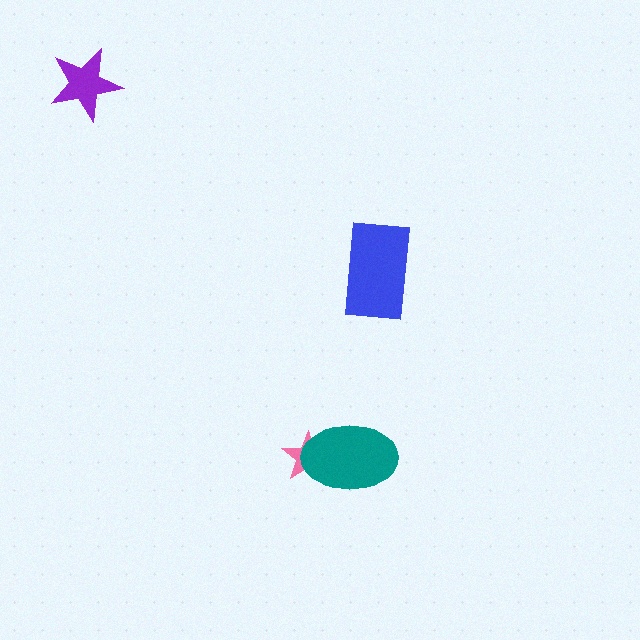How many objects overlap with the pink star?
1 object overlaps with the pink star.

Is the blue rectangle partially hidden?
No, no other shape covers it.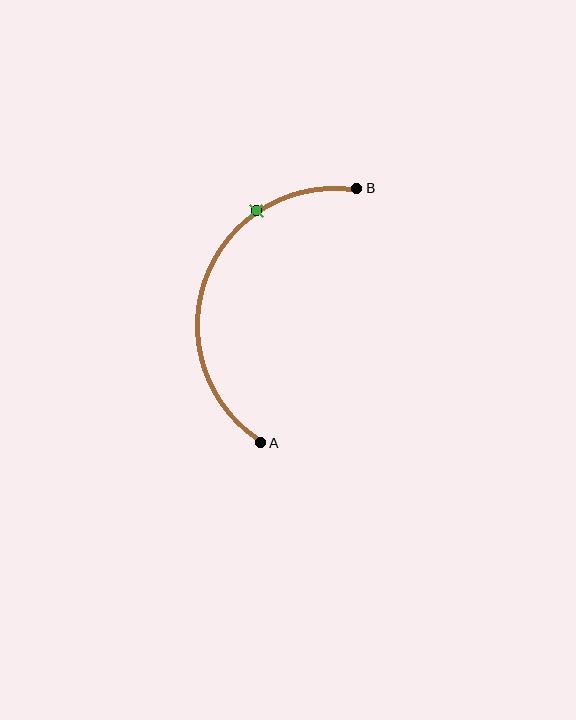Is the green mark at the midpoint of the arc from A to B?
No. The green mark lies on the arc but is closer to endpoint B. The arc midpoint would be at the point on the curve equidistant along the arc from both A and B.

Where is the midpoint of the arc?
The arc midpoint is the point on the curve farthest from the straight line joining A and B. It sits to the left of that line.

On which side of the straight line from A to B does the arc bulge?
The arc bulges to the left of the straight line connecting A and B.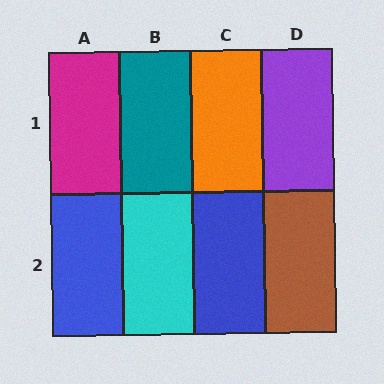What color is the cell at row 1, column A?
Magenta.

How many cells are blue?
2 cells are blue.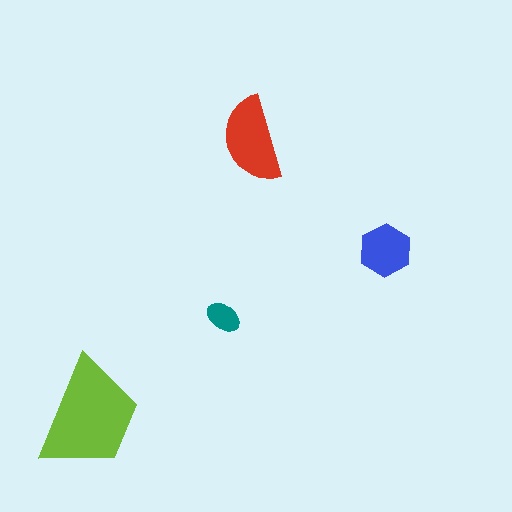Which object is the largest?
The lime trapezoid.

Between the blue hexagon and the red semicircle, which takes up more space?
The red semicircle.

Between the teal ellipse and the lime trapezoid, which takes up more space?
The lime trapezoid.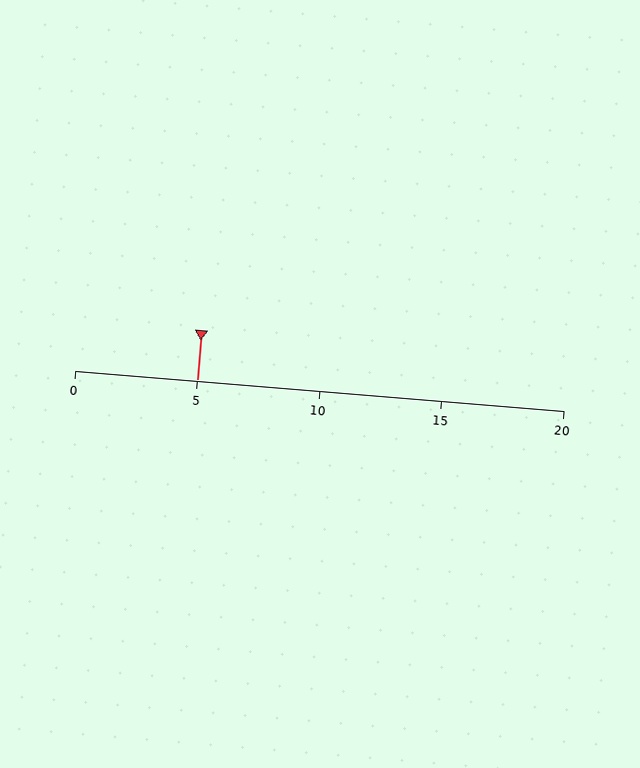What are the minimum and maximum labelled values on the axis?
The axis runs from 0 to 20.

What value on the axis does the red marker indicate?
The marker indicates approximately 5.